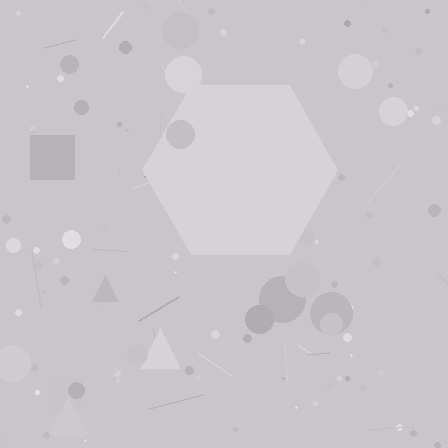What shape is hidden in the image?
A hexagon is hidden in the image.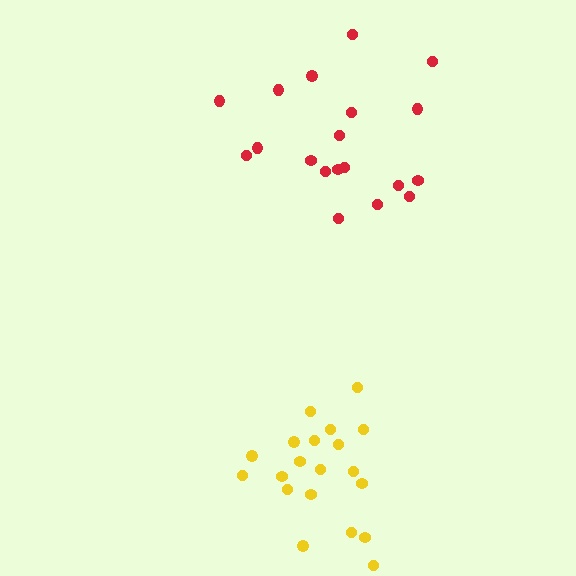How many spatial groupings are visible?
There are 2 spatial groupings.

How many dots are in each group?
Group 1: 20 dots, Group 2: 19 dots (39 total).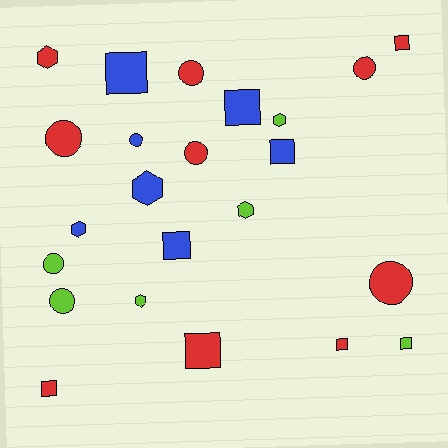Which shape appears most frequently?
Square, with 9 objects.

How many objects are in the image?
There are 23 objects.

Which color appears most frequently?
Red, with 10 objects.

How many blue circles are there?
There is 1 blue circle.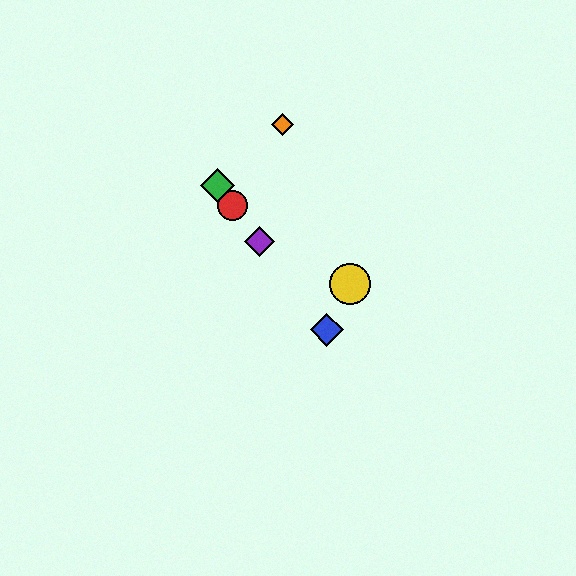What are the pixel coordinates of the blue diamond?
The blue diamond is at (327, 330).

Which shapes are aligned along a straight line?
The red circle, the blue diamond, the green diamond, the purple diamond are aligned along a straight line.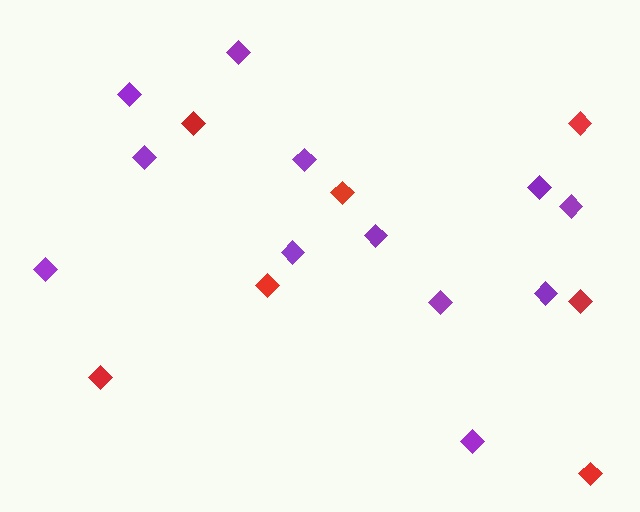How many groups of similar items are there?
There are 2 groups: one group of purple diamonds (12) and one group of red diamonds (7).